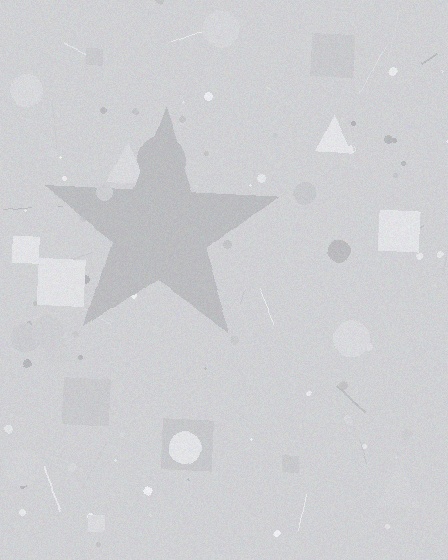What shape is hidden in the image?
A star is hidden in the image.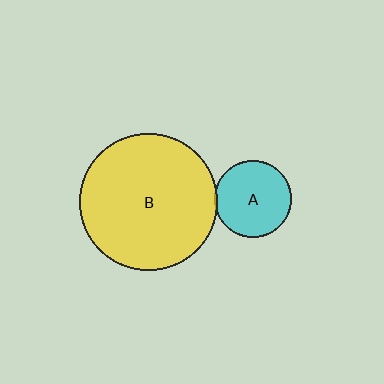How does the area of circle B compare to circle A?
Approximately 3.2 times.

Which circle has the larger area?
Circle B (yellow).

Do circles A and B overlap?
Yes.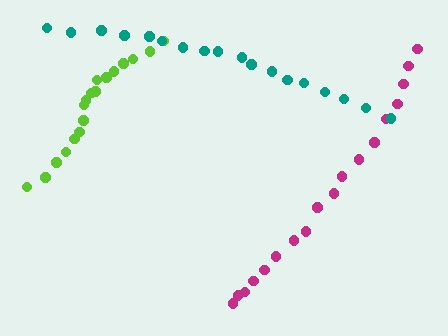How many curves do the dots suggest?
There are 3 distinct paths.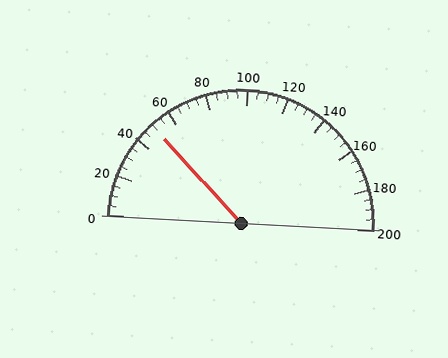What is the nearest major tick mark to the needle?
The nearest major tick mark is 40.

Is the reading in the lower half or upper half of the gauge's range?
The reading is in the lower half of the range (0 to 200).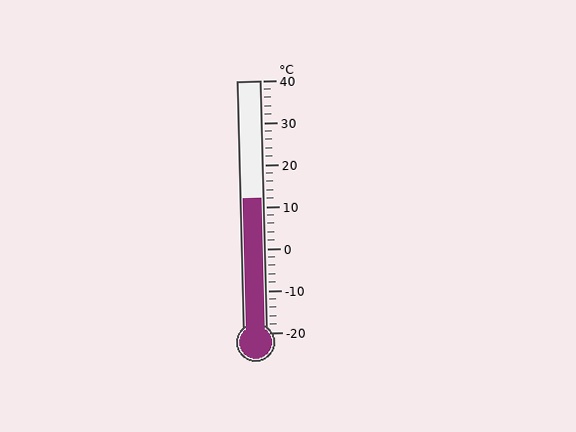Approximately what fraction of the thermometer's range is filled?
The thermometer is filled to approximately 55% of its range.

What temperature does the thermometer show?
The thermometer shows approximately 12°C.